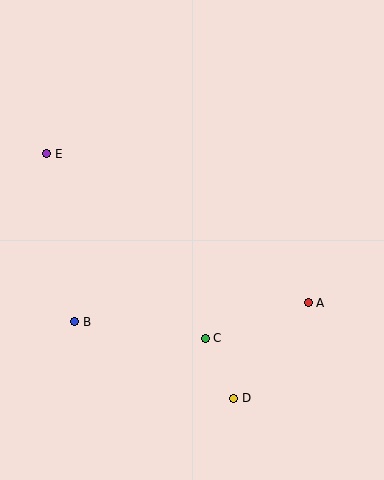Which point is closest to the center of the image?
Point C at (205, 338) is closest to the center.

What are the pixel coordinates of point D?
Point D is at (234, 398).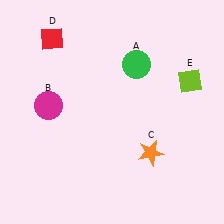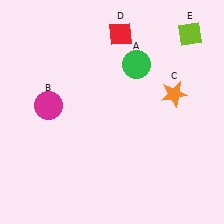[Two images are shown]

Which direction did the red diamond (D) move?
The red diamond (D) moved right.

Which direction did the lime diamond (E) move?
The lime diamond (E) moved up.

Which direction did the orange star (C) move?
The orange star (C) moved up.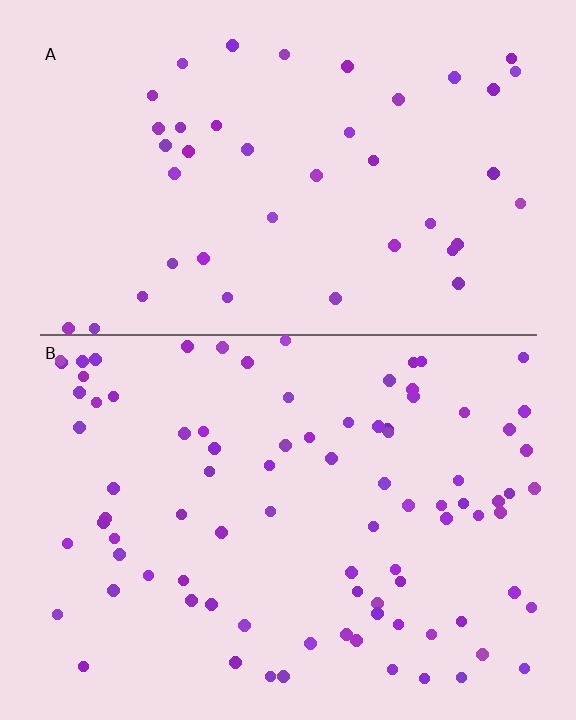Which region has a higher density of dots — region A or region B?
B (the bottom).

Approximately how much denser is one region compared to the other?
Approximately 2.1× — region B over region A.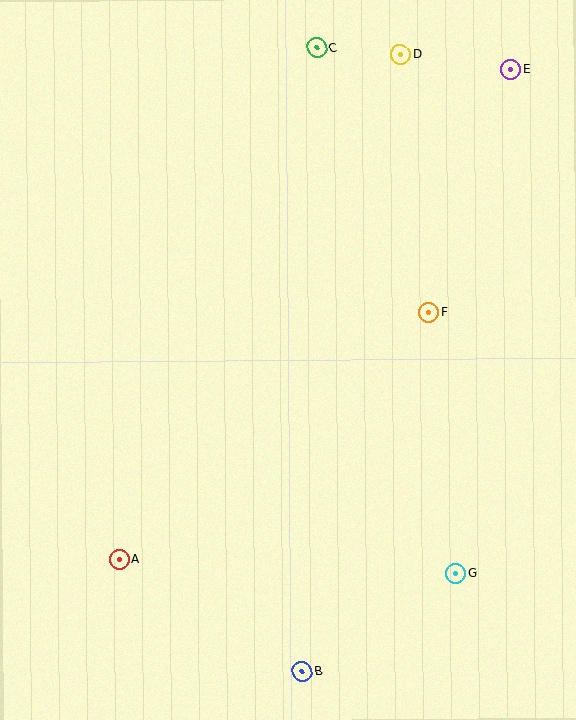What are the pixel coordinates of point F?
Point F is at (428, 312).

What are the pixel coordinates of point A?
Point A is at (119, 560).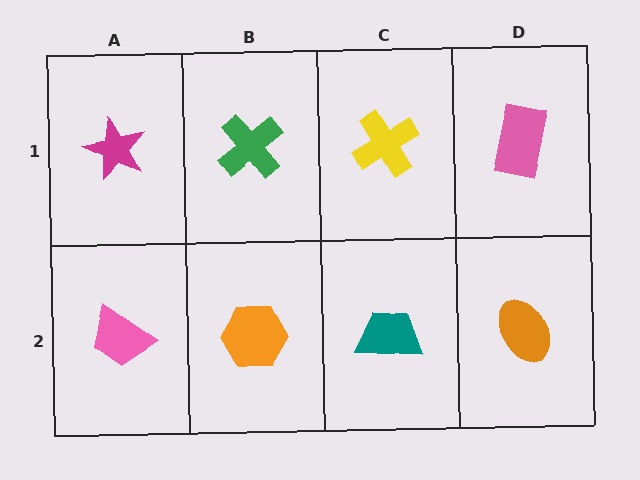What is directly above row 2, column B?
A green cross.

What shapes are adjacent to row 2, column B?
A green cross (row 1, column B), a pink trapezoid (row 2, column A), a teal trapezoid (row 2, column C).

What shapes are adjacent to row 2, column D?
A pink rectangle (row 1, column D), a teal trapezoid (row 2, column C).